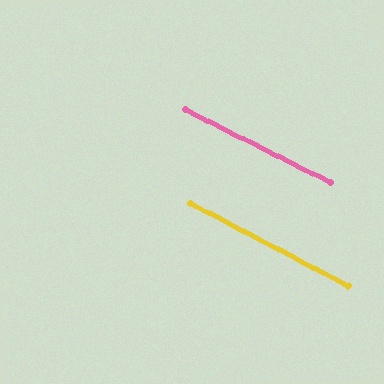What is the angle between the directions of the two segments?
Approximately 1 degree.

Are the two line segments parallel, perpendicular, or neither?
Parallel — their directions differ by only 1.2°.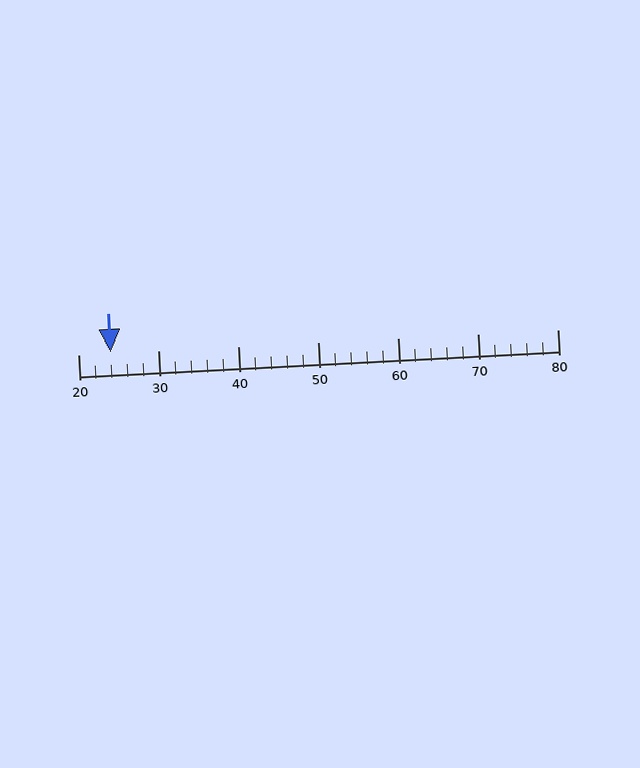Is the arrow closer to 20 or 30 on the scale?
The arrow is closer to 20.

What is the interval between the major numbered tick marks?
The major tick marks are spaced 10 units apart.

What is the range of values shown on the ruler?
The ruler shows values from 20 to 80.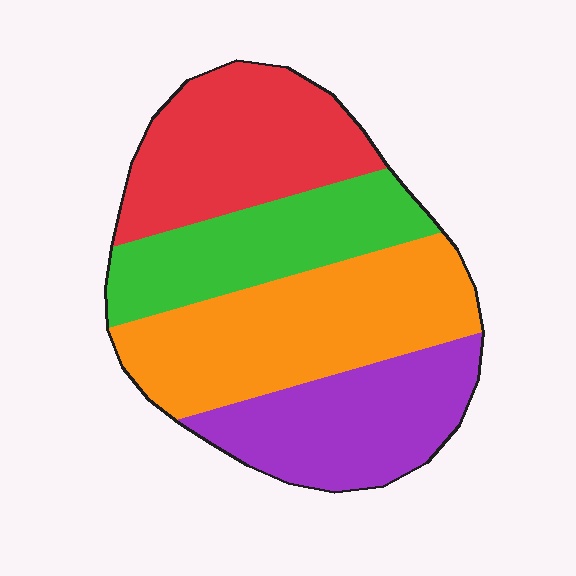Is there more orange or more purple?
Orange.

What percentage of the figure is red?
Red covers about 25% of the figure.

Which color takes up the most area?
Orange, at roughly 30%.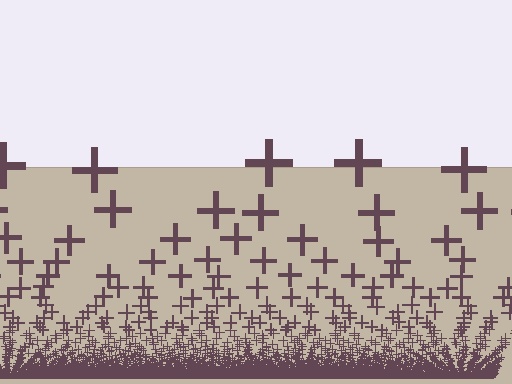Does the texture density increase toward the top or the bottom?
Density increases toward the bottom.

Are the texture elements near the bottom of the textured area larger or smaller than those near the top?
Smaller. The gradient is inverted — elements near the bottom are smaller and denser.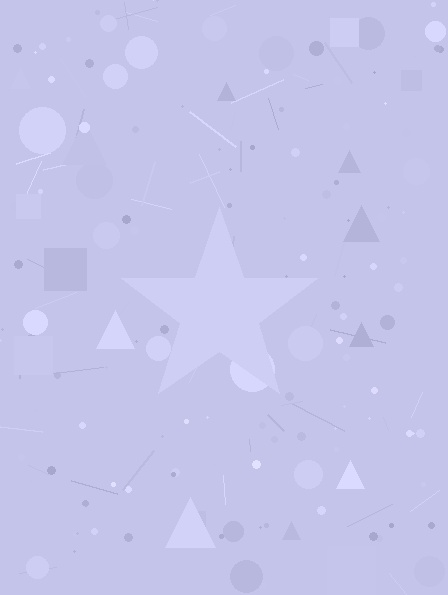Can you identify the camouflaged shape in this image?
The camouflaged shape is a star.